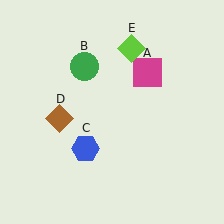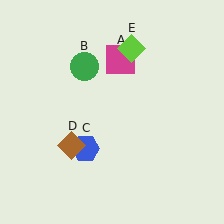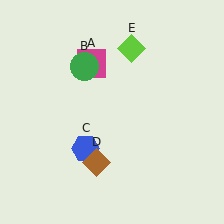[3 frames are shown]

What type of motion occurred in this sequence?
The magenta square (object A), brown diamond (object D) rotated counterclockwise around the center of the scene.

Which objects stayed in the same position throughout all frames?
Green circle (object B) and blue hexagon (object C) and lime diamond (object E) remained stationary.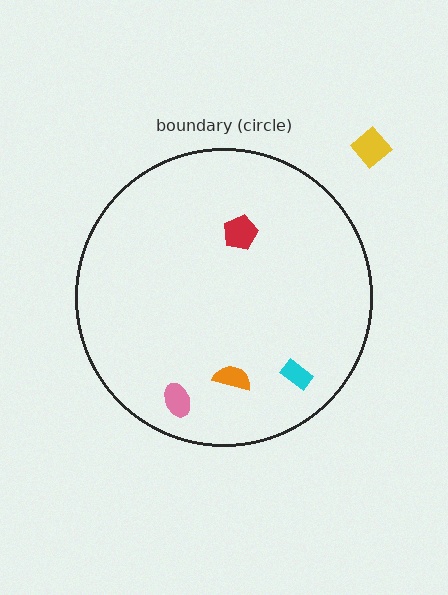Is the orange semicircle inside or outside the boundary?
Inside.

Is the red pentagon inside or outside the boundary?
Inside.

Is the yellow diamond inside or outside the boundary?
Outside.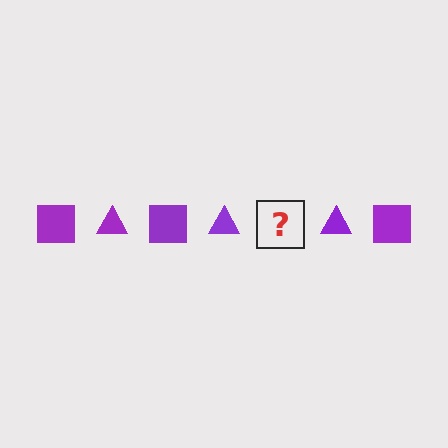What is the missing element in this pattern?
The missing element is a purple square.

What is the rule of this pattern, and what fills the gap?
The rule is that the pattern cycles through square, triangle shapes in purple. The gap should be filled with a purple square.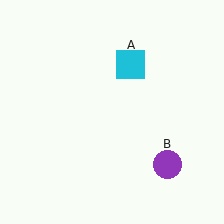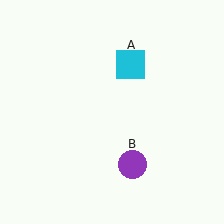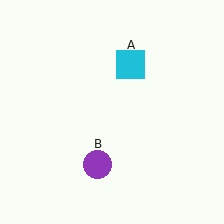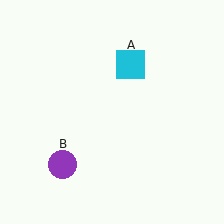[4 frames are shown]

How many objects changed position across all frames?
1 object changed position: purple circle (object B).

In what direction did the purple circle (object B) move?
The purple circle (object B) moved left.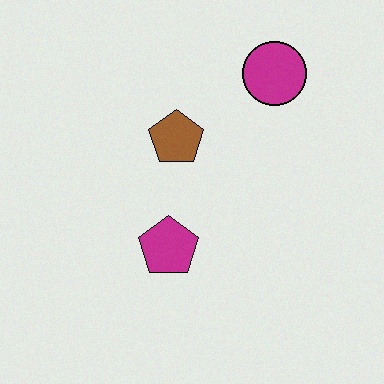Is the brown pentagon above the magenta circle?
No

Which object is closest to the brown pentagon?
The magenta pentagon is closest to the brown pentagon.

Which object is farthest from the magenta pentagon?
The magenta circle is farthest from the magenta pentagon.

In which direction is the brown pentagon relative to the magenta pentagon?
The brown pentagon is above the magenta pentagon.